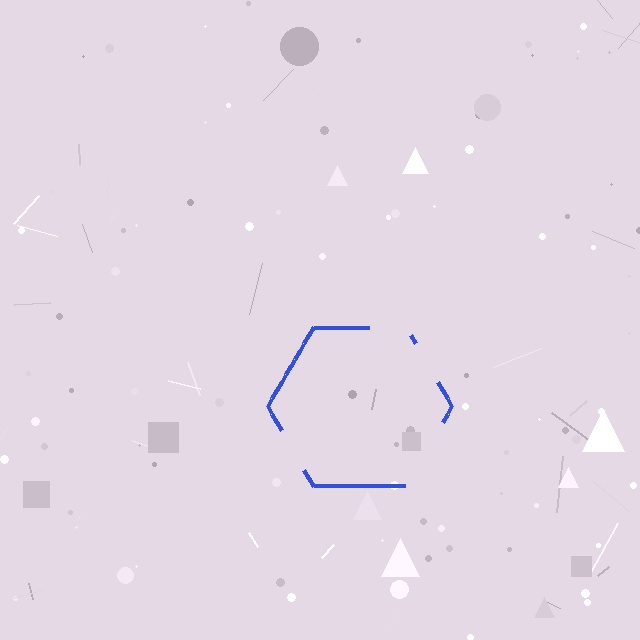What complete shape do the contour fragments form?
The contour fragments form a hexagon.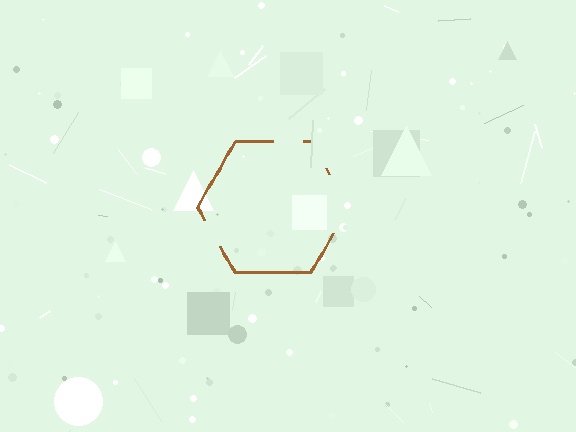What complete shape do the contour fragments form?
The contour fragments form a hexagon.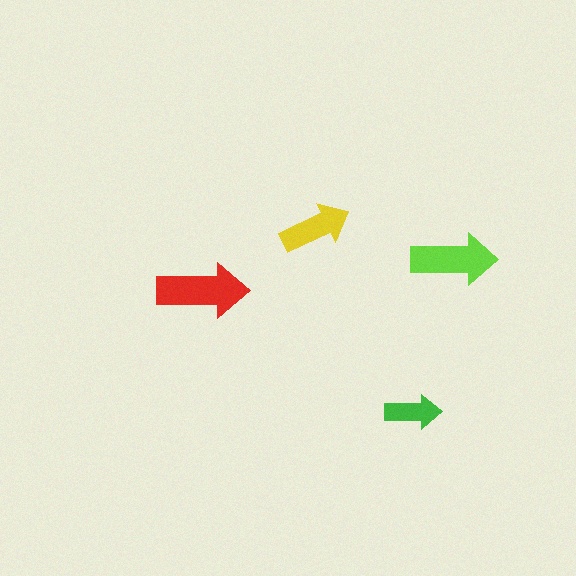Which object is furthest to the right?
The lime arrow is rightmost.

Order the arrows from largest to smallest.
the red one, the lime one, the yellow one, the green one.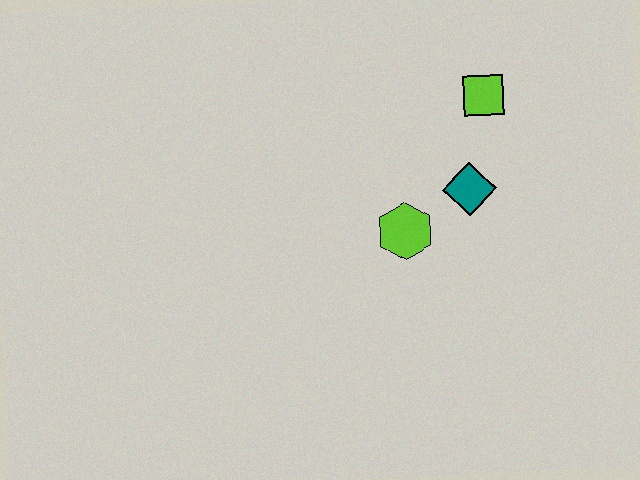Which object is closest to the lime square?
The teal diamond is closest to the lime square.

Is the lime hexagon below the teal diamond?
Yes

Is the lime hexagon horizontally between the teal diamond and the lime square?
No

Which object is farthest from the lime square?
The lime hexagon is farthest from the lime square.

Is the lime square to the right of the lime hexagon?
Yes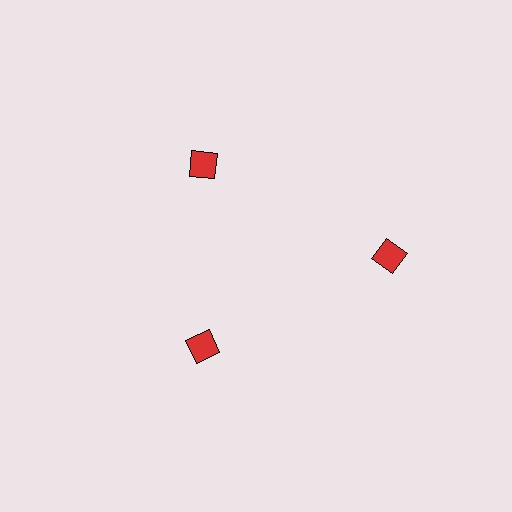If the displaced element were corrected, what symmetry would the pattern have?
It would have 3-fold rotational symmetry — the pattern would map onto itself every 120 degrees.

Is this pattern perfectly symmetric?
No. The 3 red diamonds are arranged in a ring, but one element near the 3 o'clock position is pushed outward from the center, breaking the 3-fold rotational symmetry.